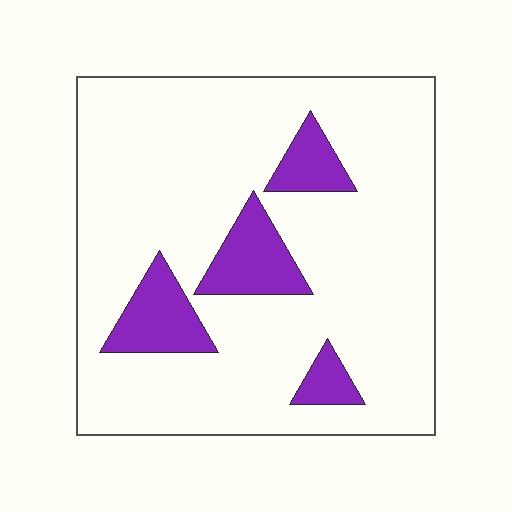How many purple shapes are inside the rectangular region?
4.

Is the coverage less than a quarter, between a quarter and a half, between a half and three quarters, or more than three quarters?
Less than a quarter.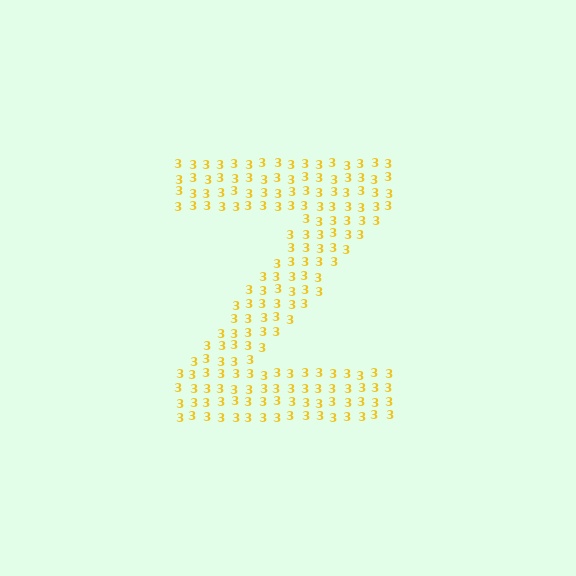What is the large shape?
The large shape is the letter Z.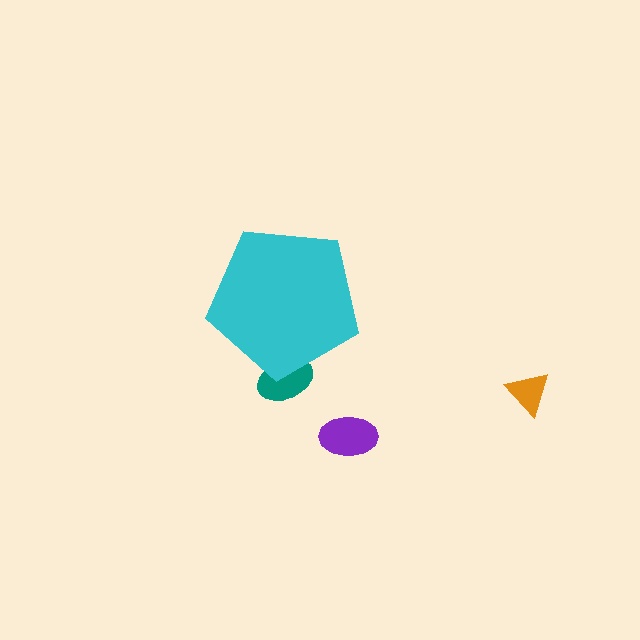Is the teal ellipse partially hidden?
Yes, the teal ellipse is partially hidden behind the cyan pentagon.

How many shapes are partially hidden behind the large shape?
1 shape is partially hidden.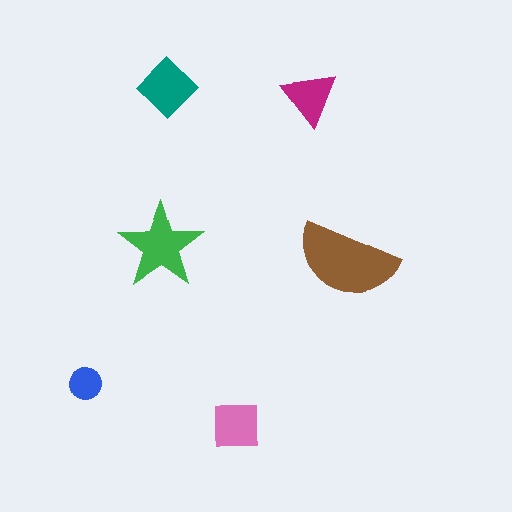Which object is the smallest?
The blue circle.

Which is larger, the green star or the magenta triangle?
The green star.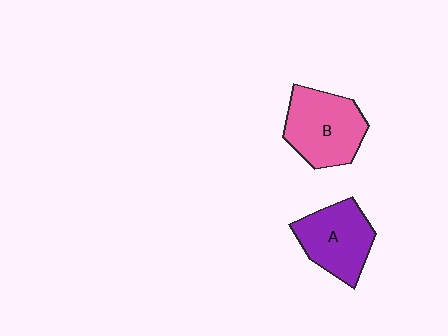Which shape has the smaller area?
Shape A (purple).